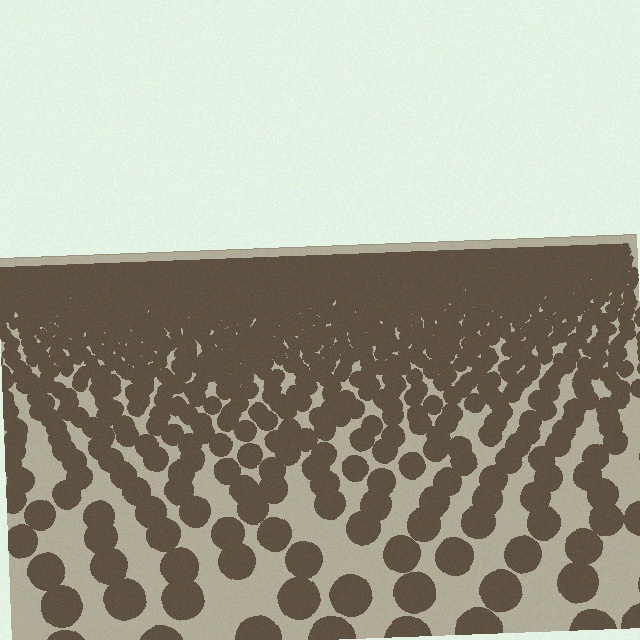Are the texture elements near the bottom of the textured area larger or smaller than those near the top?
Larger. Near the bottom, elements are closer to the viewer and appear at a bigger on-screen size.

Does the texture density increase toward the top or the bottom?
Density increases toward the top.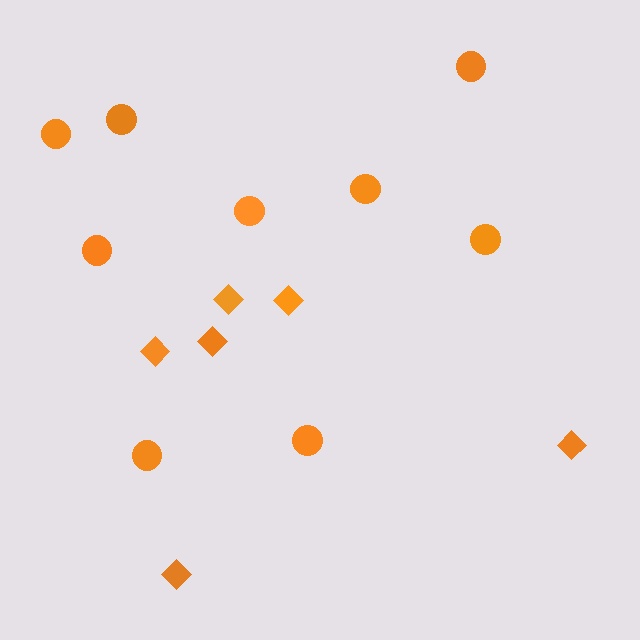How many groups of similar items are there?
There are 2 groups: one group of circles (9) and one group of diamonds (6).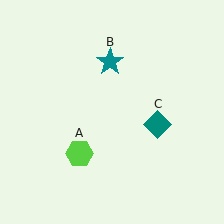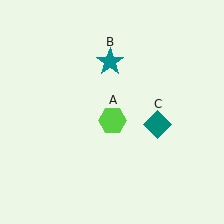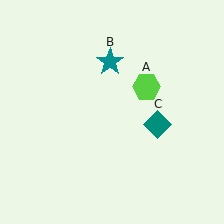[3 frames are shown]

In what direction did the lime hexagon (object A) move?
The lime hexagon (object A) moved up and to the right.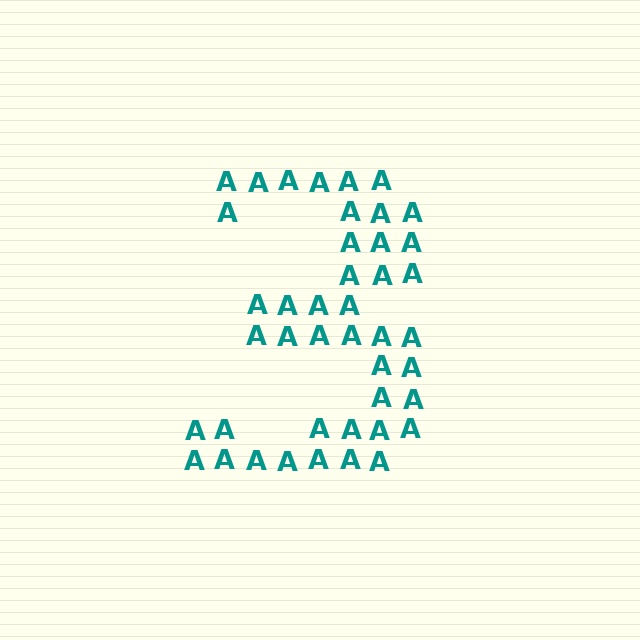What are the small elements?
The small elements are letter A's.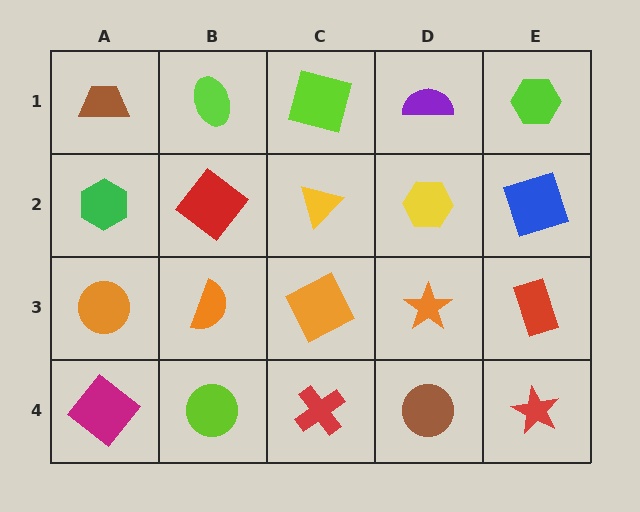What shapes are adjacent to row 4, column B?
An orange semicircle (row 3, column B), a magenta diamond (row 4, column A), a red cross (row 4, column C).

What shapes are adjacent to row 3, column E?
A blue square (row 2, column E), a red star (row 4, column E), an orange star (row 3, column D).